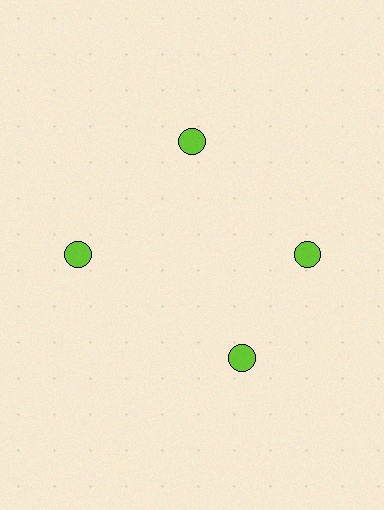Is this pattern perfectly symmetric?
No. The 4 lime circles are arranged in a ring, but one element near the 6 o'clock position is rotated out of alignment along the ring, breaking the 4-fold rotational symmetry.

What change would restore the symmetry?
The symmetry would be restored by rotating it back into even spacing with its neighbors so that all 4 circles sit at equal angles and equal distance from the center.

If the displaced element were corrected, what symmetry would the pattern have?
It would have 4-fold rotational symmetry — the pattern would map onto itself every 90 degrees.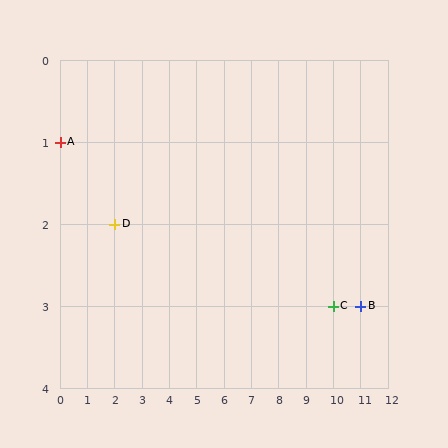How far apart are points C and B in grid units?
Points C and B are 1 column apart.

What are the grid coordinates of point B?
Point B is at grid coordinates (11, 3).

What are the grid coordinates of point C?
Point C is at grid coordinates (10, 3).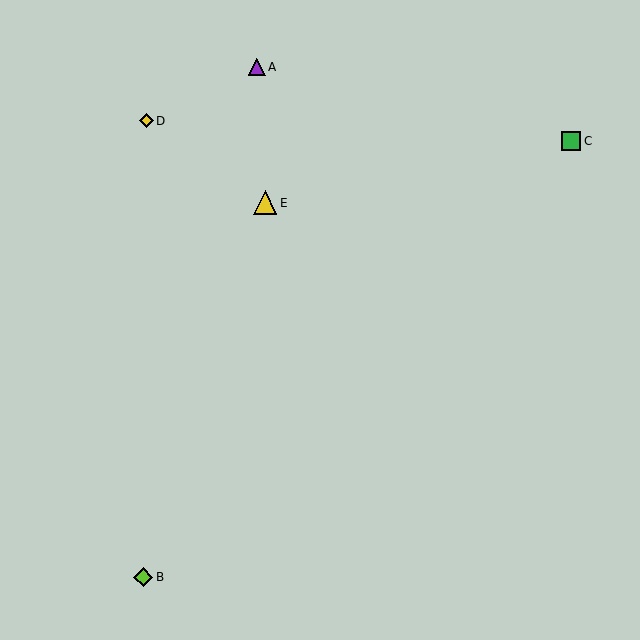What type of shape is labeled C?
Shape C is a green square.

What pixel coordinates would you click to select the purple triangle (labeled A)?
Click at (257, 67) to select the purple triangle A.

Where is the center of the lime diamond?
The center of the lime diamond is at (143, 577).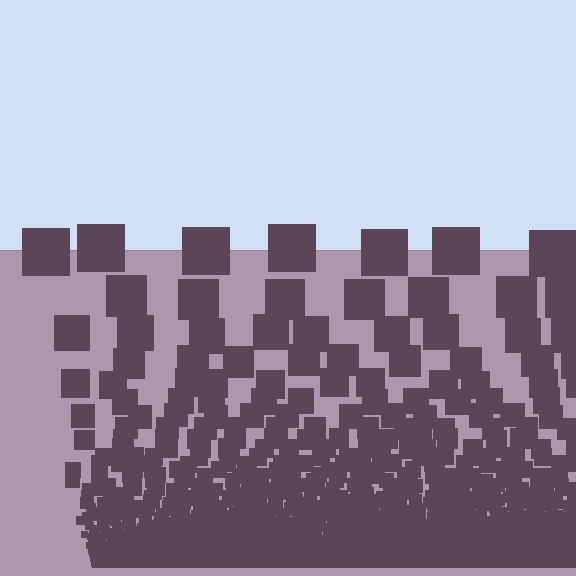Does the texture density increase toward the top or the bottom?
Density increases toward the bottom.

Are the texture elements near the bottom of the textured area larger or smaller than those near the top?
Smaller. The gradient is inverted — elements near the bottom are smaller and denser.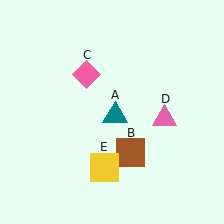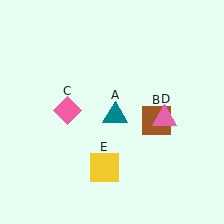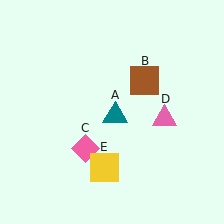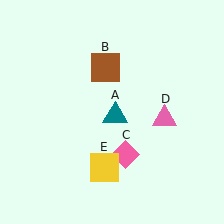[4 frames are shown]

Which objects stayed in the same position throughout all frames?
Teal triangle (object A) and pink triangle (object D) and yellow square (object E) remained stationary.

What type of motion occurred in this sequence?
The brown square (object B), pink diamond (object C) rotated counterclockwise around the center of the scene.